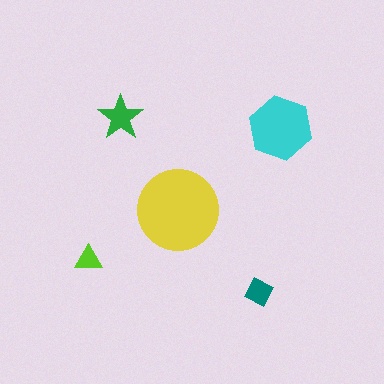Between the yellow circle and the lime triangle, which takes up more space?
The yellow circle.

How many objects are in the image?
There are 5 objects in the image.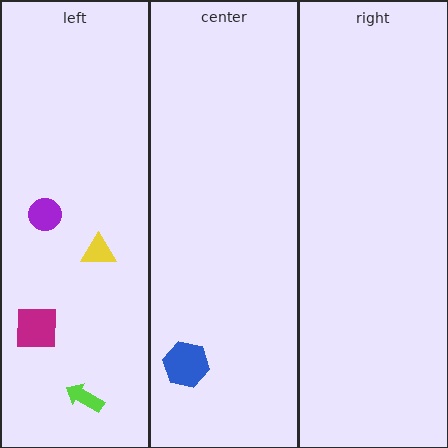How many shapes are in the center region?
1.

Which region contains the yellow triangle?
The left region.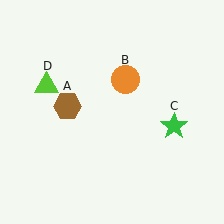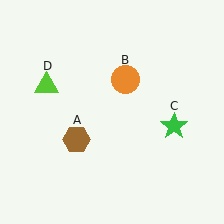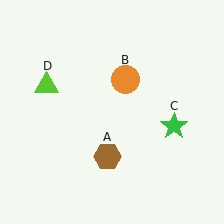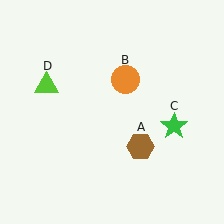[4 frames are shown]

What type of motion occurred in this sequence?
The brown hexagon (object A) rotated counterclockwise around the center of the scene.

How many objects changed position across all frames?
1 object changed position: brown hexagon (object A).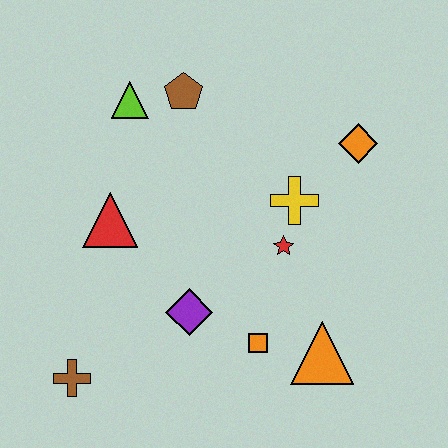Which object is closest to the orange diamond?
The yellow cross is closest to the orange diamond.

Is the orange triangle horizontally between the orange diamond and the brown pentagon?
Yes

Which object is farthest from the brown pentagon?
The brown cross is farthest from the brown pentagon.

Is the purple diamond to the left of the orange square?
Yes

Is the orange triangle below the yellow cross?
Yes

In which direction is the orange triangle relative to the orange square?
The orange triangle is to the right of the orange square.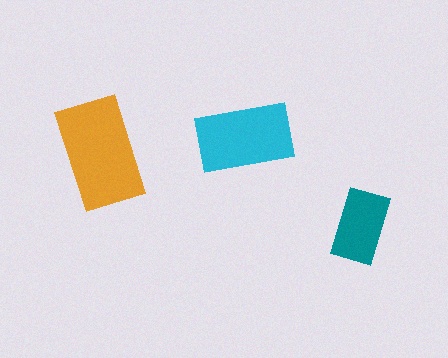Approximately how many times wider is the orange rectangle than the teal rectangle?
About 1.5 times wider.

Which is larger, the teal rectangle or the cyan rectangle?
The cyan one.